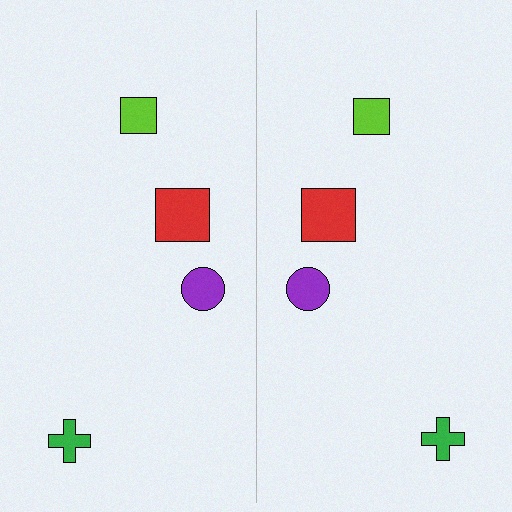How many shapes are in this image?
There are 8 shapes in this image.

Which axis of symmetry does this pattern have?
The pattern has a vertical axis of symmetry running through the center of the image.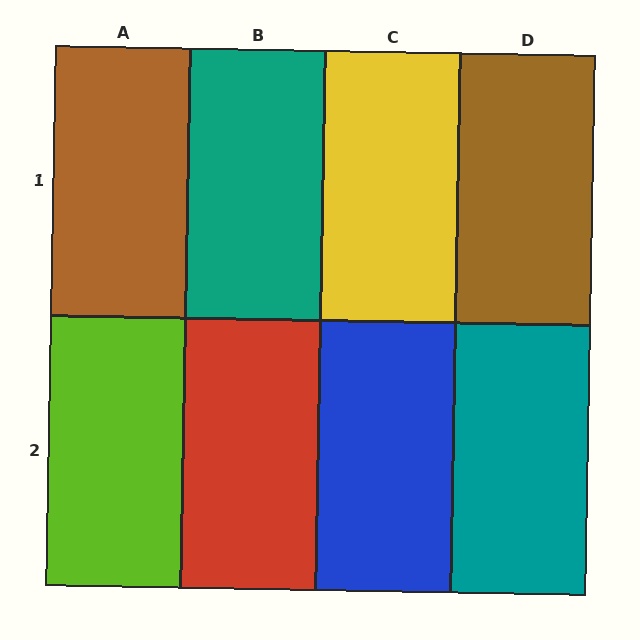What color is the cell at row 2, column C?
Blue.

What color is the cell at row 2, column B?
Red.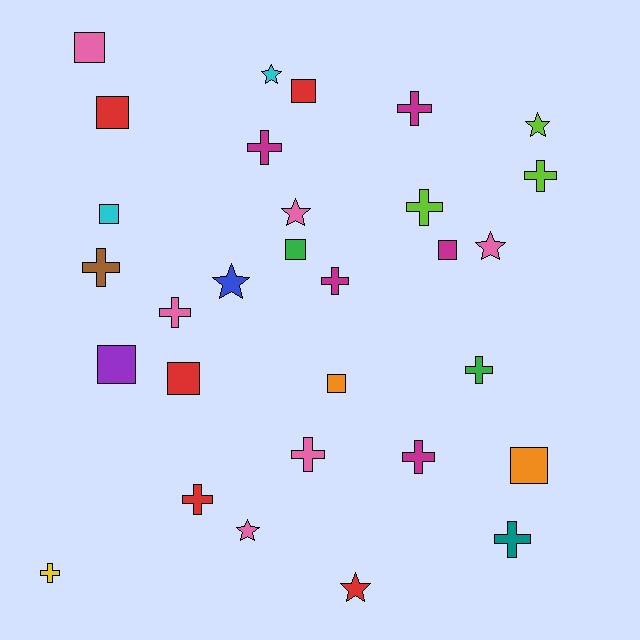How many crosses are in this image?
There are 13 crosses.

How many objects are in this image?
There are 30 objects.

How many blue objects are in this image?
There is 1 blue object.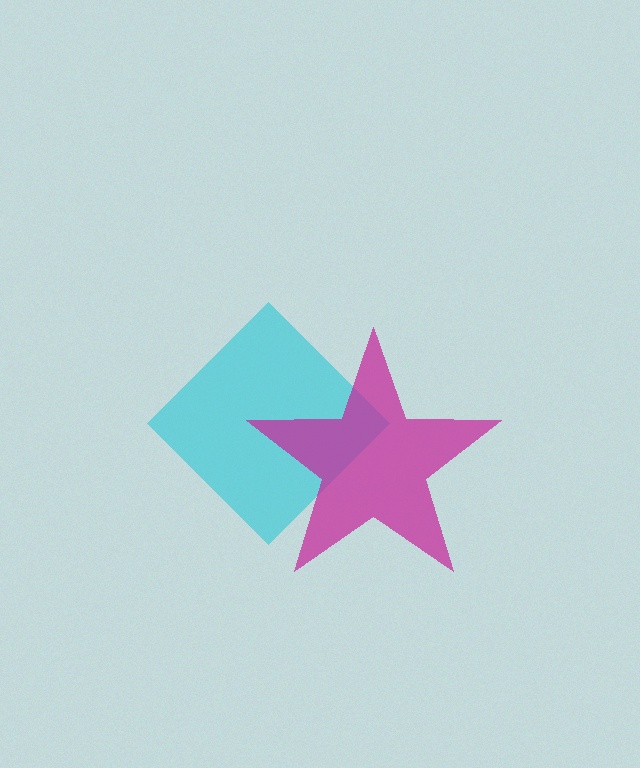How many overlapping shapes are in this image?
There are 2 overlapping shapes in the image.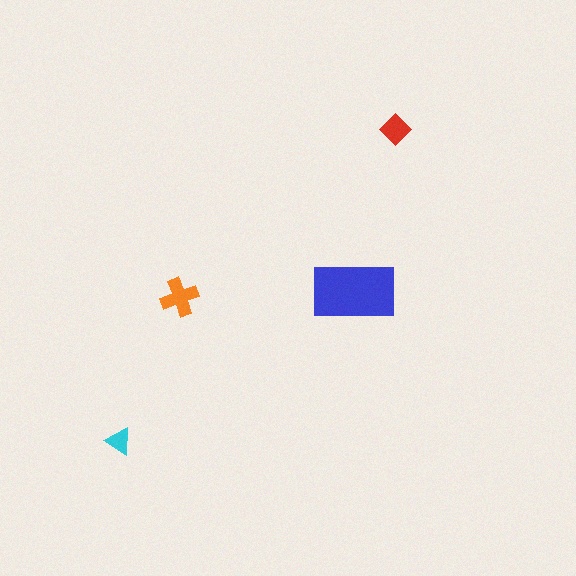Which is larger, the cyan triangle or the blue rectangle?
The blue rectangle.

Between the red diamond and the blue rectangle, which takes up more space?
The blue rectangle.